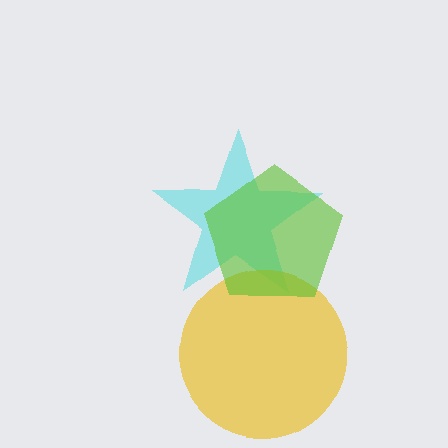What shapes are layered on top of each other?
The layered shapes are: a cyan star, a yellow circle, a lime pentagon.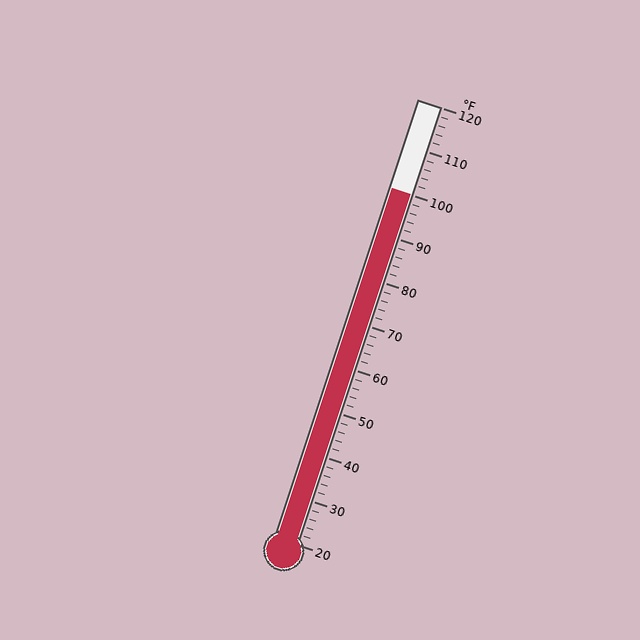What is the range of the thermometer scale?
The thermometer scale ranges from 20°F to 120°F.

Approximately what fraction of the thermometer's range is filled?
The thermometer is filled to approximately 80% of its range.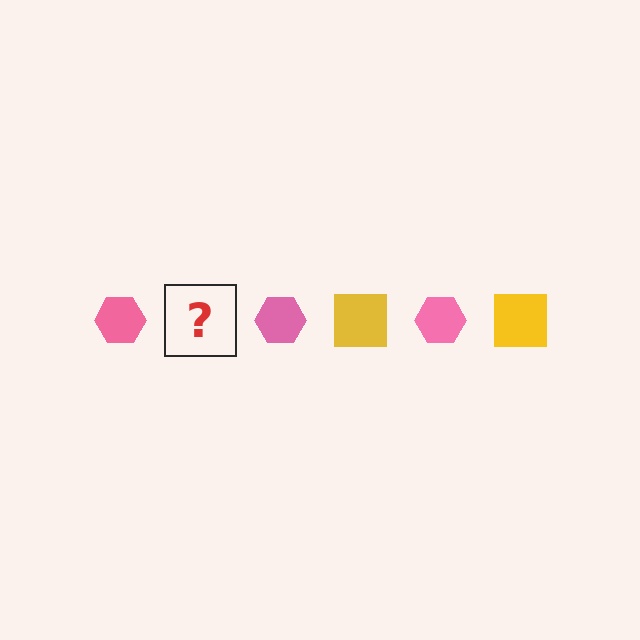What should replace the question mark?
The question mark should be replaced with a yellow square.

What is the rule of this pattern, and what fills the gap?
The rule is that the pattern alternates between pink hexagon and yellow square. The gap should be filled with a yellow square.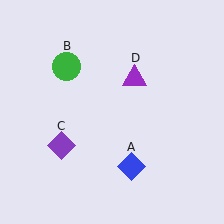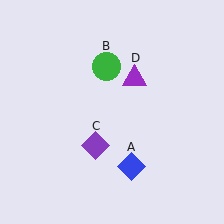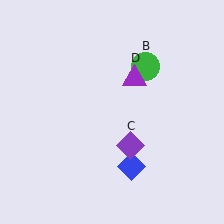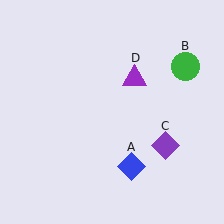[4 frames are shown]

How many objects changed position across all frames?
2 objects changed position: green circle (object B), purple diamond (object C).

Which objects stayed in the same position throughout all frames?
Blue diamond (object A) and purple triangle (object D) remained stationary.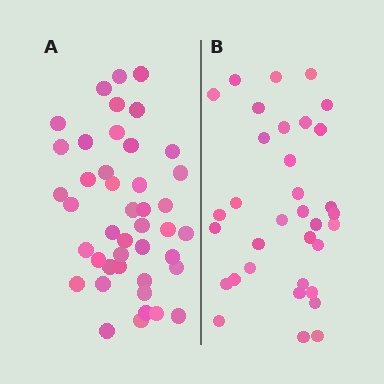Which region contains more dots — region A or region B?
Region A (the left region) has more dots.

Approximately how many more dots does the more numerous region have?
Region A has roughly 8 or so more dots than region B.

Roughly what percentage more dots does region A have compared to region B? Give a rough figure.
About 25% more.